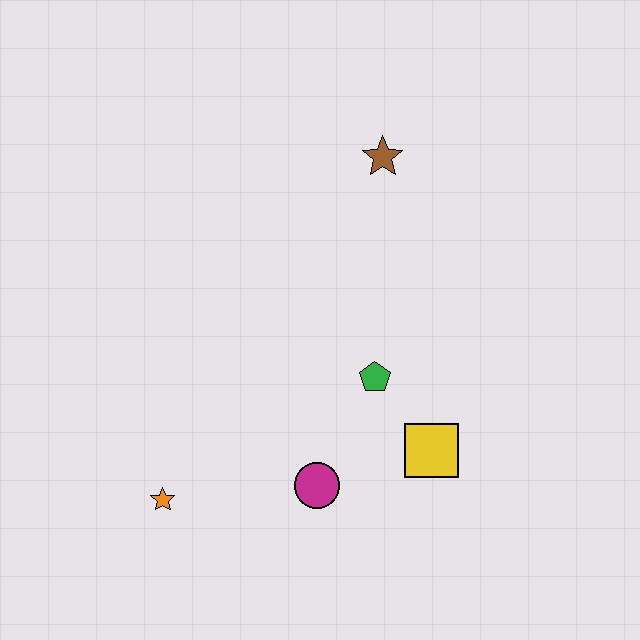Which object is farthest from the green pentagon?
The orange star is farthest from the green pentagon.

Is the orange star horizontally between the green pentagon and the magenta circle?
No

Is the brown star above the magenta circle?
Yes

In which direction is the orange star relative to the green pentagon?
The orange star is to the left of the green pentagon.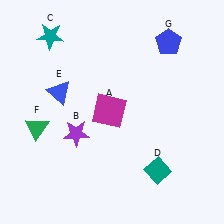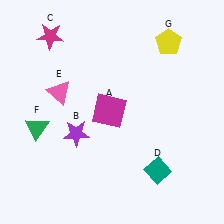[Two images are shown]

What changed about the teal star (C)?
In Image 1, C is teal. In Image 2, it changed to magenta.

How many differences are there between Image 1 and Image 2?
There are 3 differences between the two images.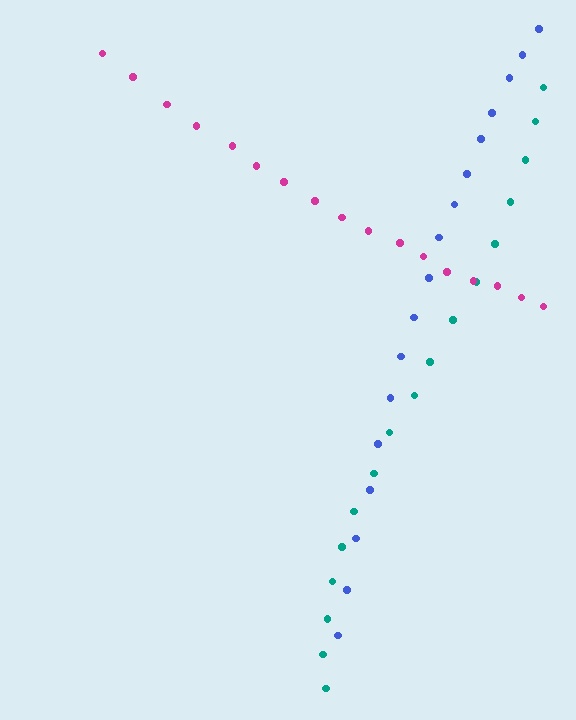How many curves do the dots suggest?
There are 3 distinct paths.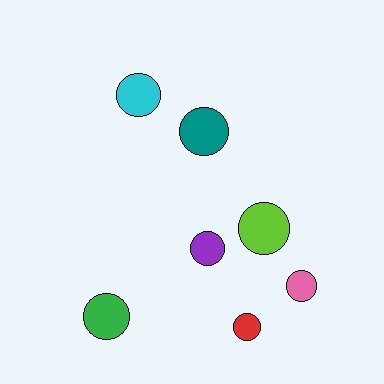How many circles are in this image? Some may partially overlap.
There are 7 circles.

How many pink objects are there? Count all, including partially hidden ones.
There is 1 pink object.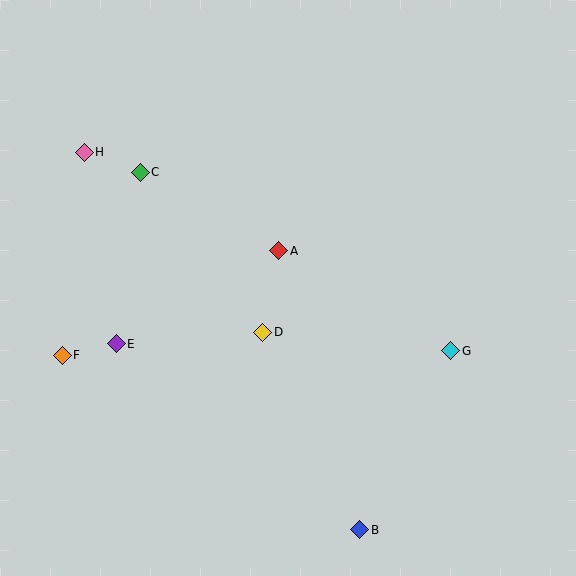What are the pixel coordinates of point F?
Point F is at (62, 355).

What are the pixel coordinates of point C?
Point C is at (140, 172).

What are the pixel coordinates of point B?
Point B is at (360, 530).